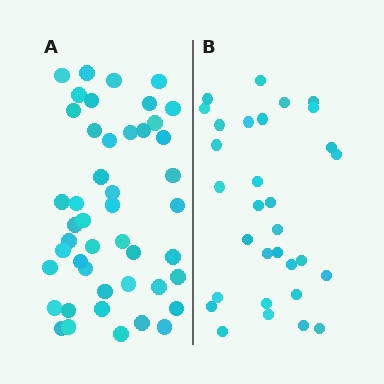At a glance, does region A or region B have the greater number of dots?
Region A (the left region) has more dots.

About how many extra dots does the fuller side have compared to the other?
Region A has approximately 15 more dots than region B.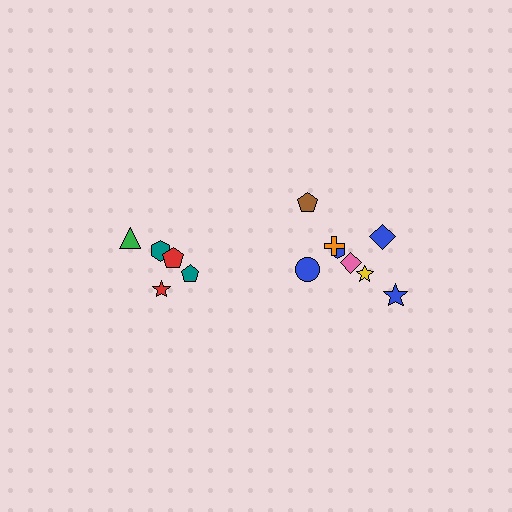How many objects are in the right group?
There are 8 objects.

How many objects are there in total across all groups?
There are 13 objects.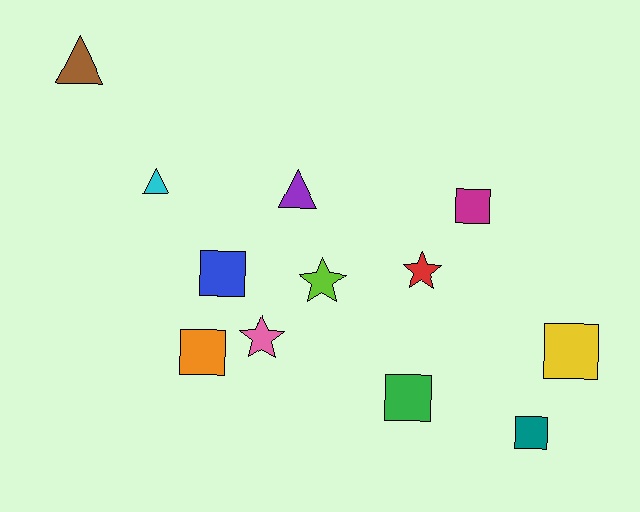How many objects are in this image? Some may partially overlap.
There are 12 objects.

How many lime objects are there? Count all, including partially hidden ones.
There is 1 lime object.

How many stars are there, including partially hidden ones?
There are 3 stars.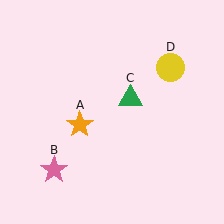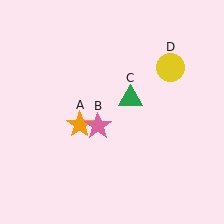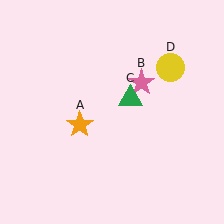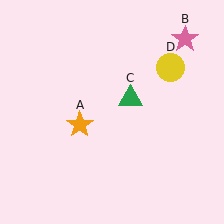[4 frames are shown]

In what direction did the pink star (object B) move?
The pink star (object B) moved up and to the right.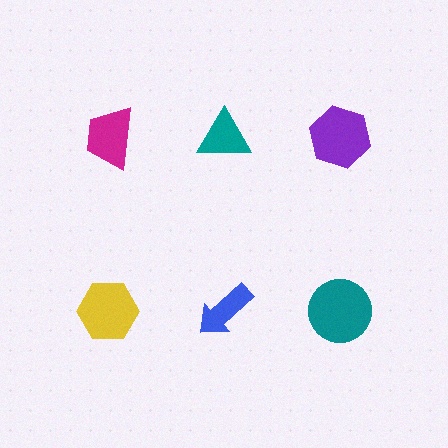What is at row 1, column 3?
A purple hexagon.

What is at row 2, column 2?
A blue arrow.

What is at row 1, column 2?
A teal triangle.